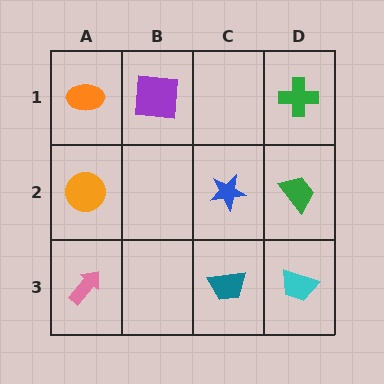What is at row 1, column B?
A purple square.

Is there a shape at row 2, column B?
No, that cell is empty.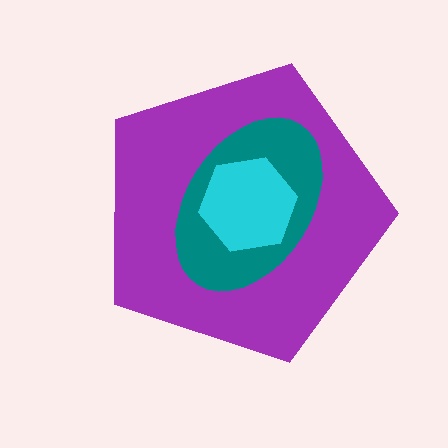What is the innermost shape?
The cyan hexagon.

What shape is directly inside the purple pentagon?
The teal ellipse.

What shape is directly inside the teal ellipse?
The cyan hexagon.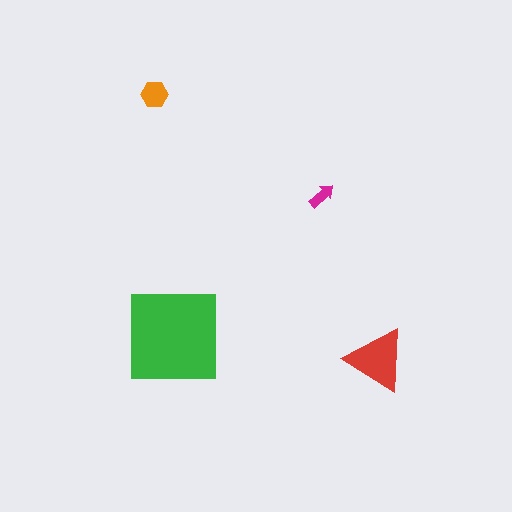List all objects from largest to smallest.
The green square, the red triangle, the orange hexagon, the magenta arrow.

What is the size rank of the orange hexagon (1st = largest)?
3rd.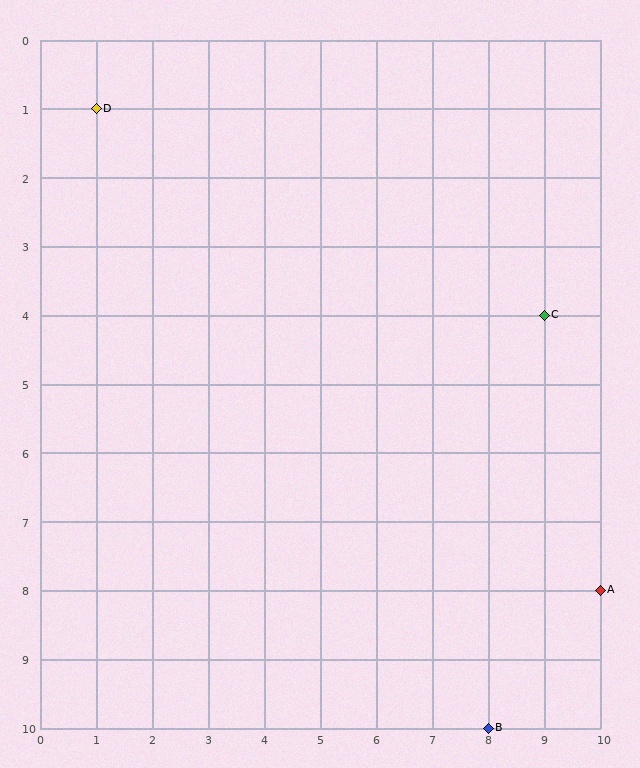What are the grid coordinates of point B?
Point B is at grid coordinates (8, 10).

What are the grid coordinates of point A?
Point A is at grid coordinates (10, 8).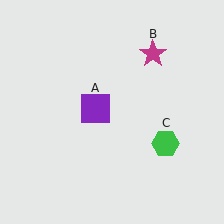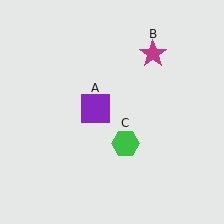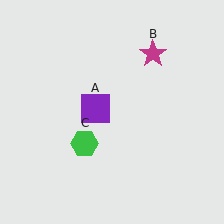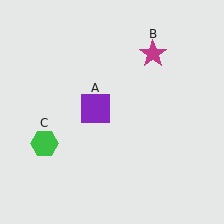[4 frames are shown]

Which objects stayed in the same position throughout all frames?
Purple square (object A) and magenta star (object B) remained stationary.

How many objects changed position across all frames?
1 object changed position: green hexagon (object C).